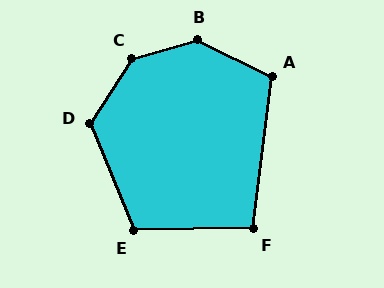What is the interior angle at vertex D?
Approximately 125 degrees (obtuse).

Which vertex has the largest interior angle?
C, at approximately 139 degrees.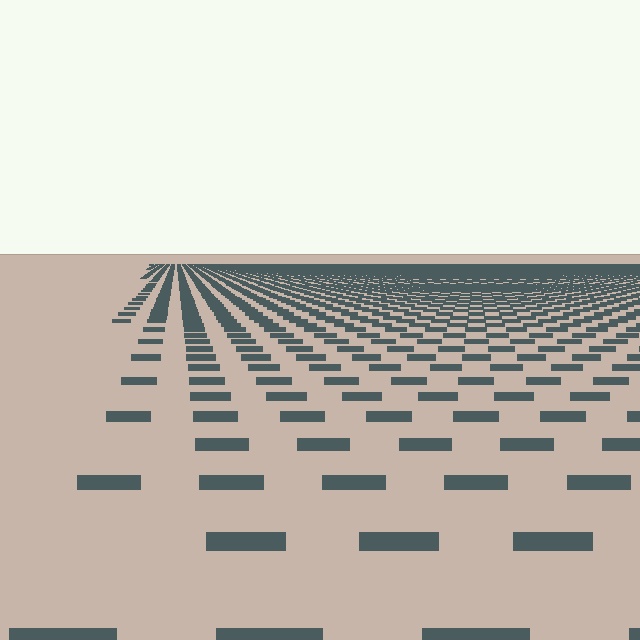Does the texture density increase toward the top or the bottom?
Density increases toward the top.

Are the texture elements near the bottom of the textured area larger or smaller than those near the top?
Larger. Near the bottom, elements are closer to the viewer and appear at a bigger on-screen size.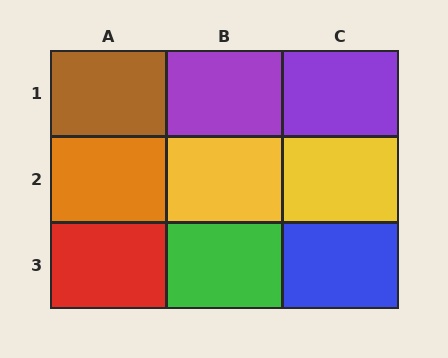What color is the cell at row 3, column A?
Red.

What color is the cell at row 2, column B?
Yellow.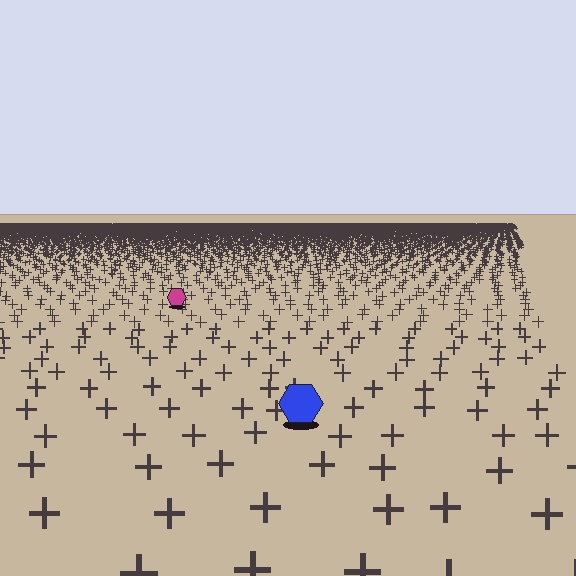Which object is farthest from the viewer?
The magenta hexagon is farthest from the viewer. It appears smaller and the ground texture around it is denser.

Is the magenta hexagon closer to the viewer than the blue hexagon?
No. The blue hexagon is closer — you can tell from the texture gradient: the ground texture is coarser near it.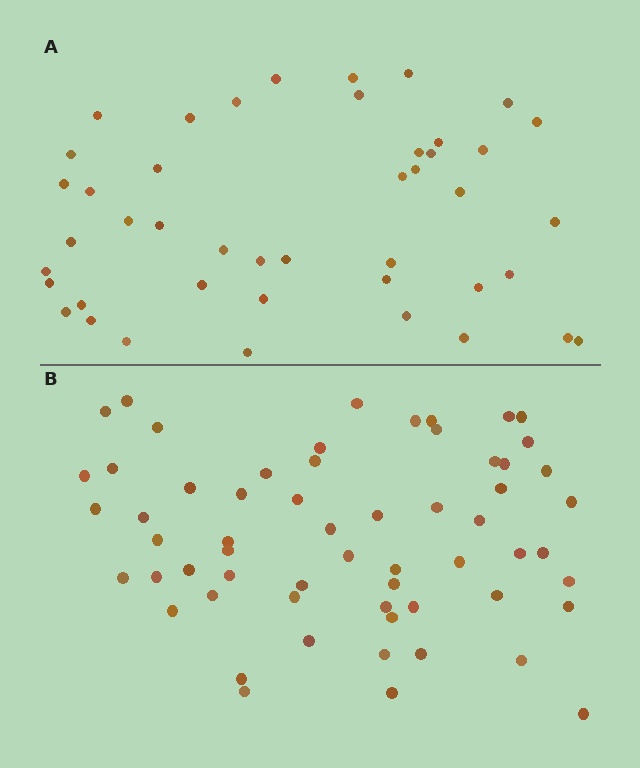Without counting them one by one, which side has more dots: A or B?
Region B (the bottom region) has more dots.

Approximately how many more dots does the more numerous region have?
Region B has approximately 15 more dots than region A.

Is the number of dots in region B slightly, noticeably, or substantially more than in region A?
Region B has noticeably more, but not dramatically so. The ratio is roughly 1.4 to 1.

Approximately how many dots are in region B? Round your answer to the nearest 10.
About 60 dots.